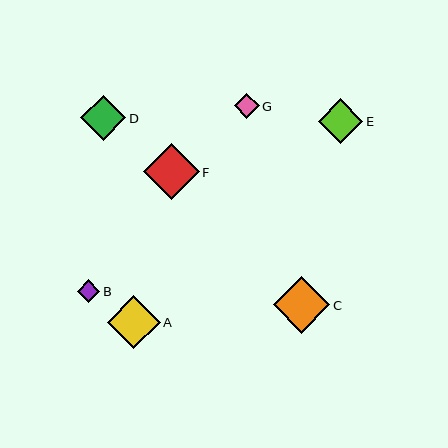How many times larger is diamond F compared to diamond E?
Diamond F is approximately 1.3 times the size of diamond E.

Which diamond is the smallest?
Diamond B is the smallest with a size of approximately 22 pixels.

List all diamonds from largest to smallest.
From largest to smallest: C, F, A, D, E, G, B.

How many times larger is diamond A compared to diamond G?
Diamond A is approximately 2.1 times the size of diamond G.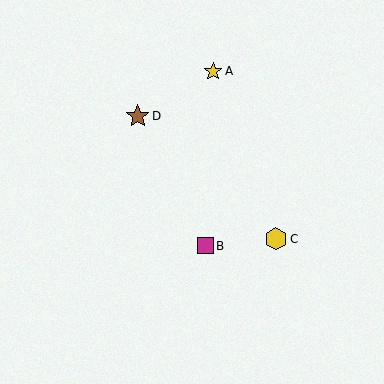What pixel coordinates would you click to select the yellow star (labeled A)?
Click at (213, 71) to select the yellow star A.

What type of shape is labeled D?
Shape D is a brown star.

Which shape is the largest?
The brown star (labeled D) is the largest.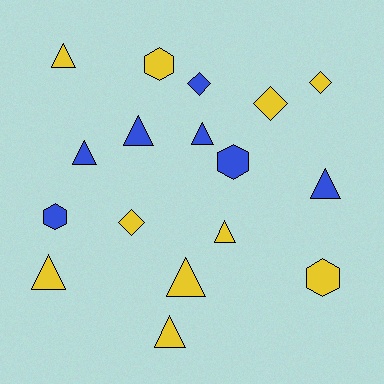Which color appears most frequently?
Yellow, with 10 objects.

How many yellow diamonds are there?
There are 3 yellow diamonds.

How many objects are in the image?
There are 17 objects.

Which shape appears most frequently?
Triangle, with 9 objects.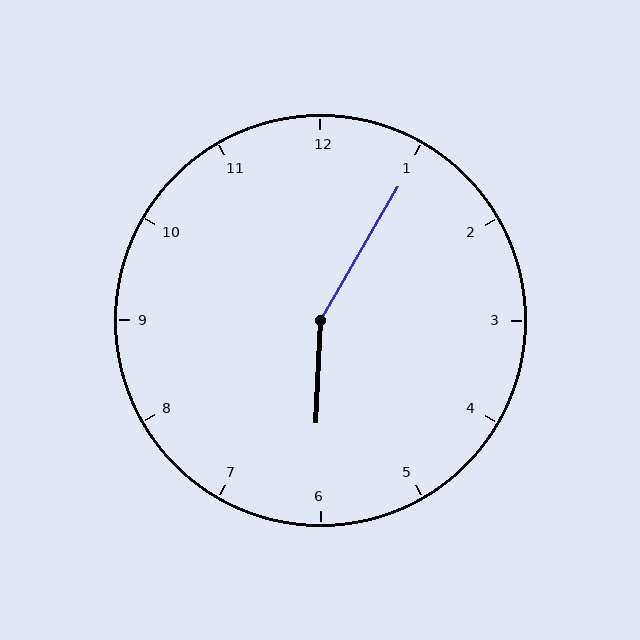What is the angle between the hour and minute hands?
Approximately 152 degrees.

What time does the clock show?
6:05.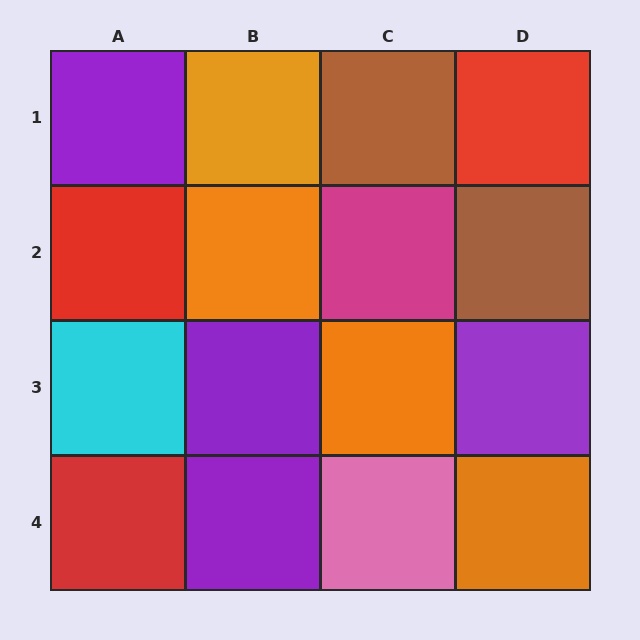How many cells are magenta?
1 cell is magenta.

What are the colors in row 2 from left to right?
Red, orange, magenta, brown.